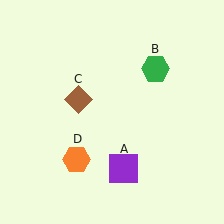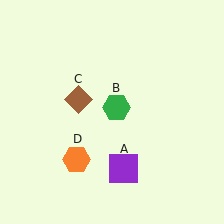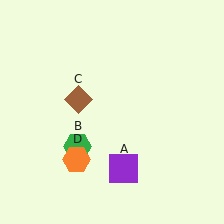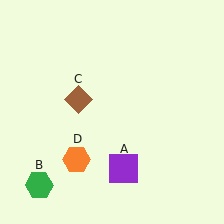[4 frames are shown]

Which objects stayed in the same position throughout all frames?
Purple square (object A) and brown diamond (object C) and orange hexagon (object D) remained stationary.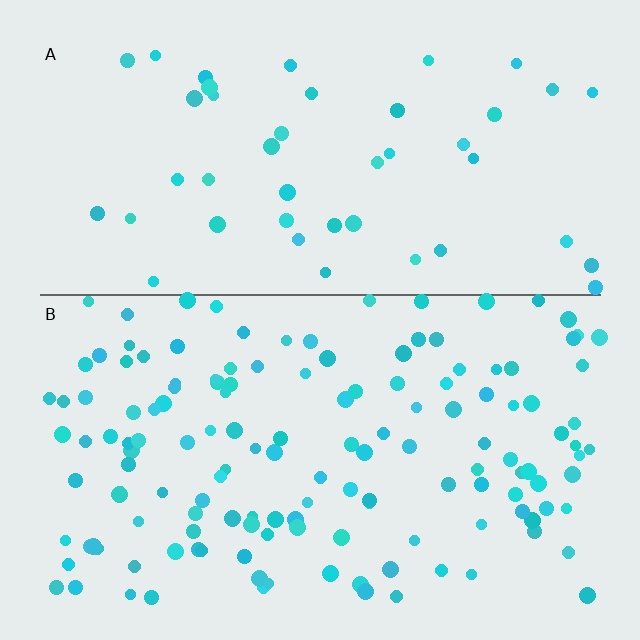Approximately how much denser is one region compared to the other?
Approximately 3.2× — region B over region A.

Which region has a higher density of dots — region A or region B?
B (the bottom).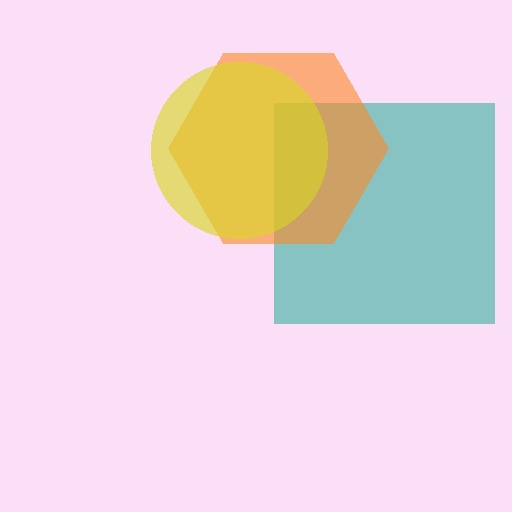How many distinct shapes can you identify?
There are 3 distinct shapes: a teal square, an orange hexagon, a yellow circle.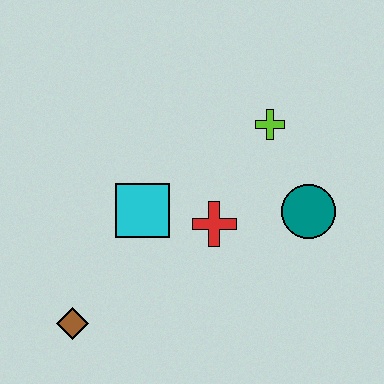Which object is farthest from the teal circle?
The brown diamond is farthest from the teal circle.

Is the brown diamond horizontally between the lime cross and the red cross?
No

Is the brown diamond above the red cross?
No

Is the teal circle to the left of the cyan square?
No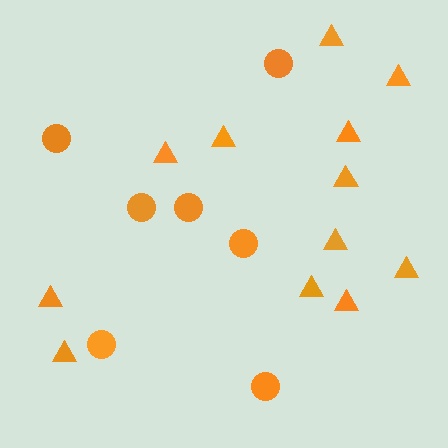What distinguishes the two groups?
There are 2 groups: one group of triangles (12) and one group of circles (7).